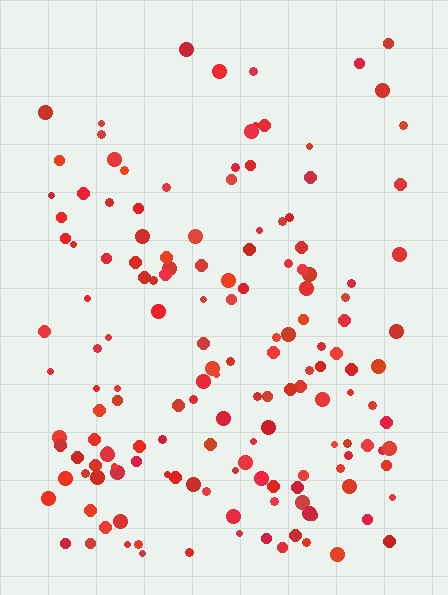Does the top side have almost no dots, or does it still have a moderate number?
Still a moderate number, just noticeably fewer than the bottom.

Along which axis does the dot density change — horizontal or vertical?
Vertical.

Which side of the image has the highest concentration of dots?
The bottom.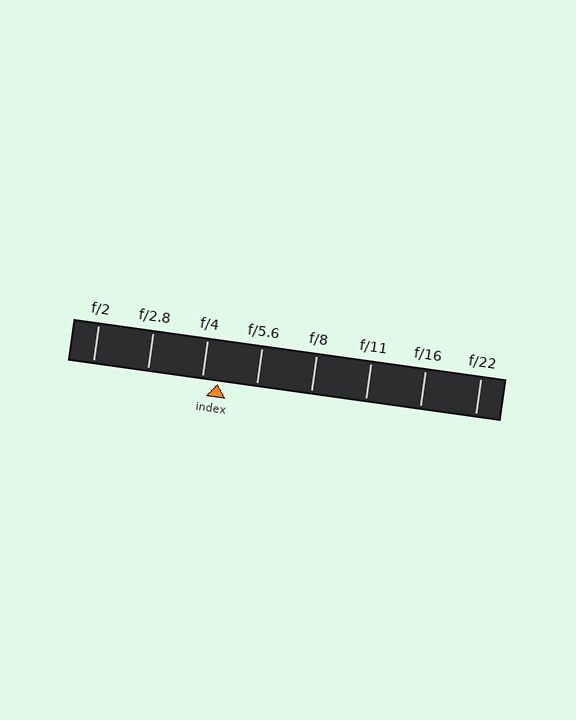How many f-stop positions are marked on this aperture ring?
There are 8 f-stop positions marked.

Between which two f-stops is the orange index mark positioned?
The index mark is between f/4 and f/5.6.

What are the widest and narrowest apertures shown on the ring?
The widest aperture shown is f/2 and the narrowest is f/22.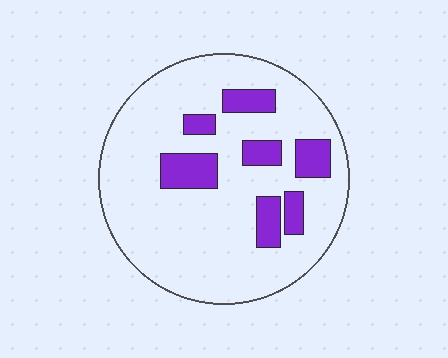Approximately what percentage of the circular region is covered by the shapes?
Approximately 15%.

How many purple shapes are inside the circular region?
7.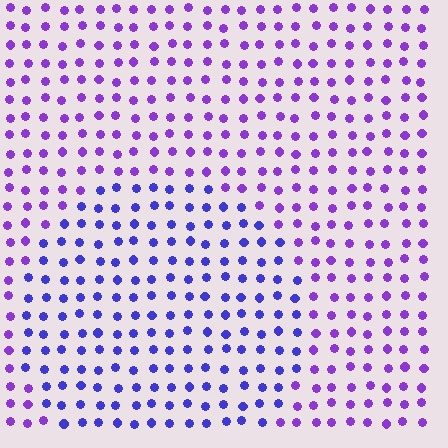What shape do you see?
I see a circle.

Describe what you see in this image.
The image is filled with small purple elements in a uniform arrangement. A circle-shaped region is visible where the elements are tinted to a slightly different hue, forming a subtle color boundary.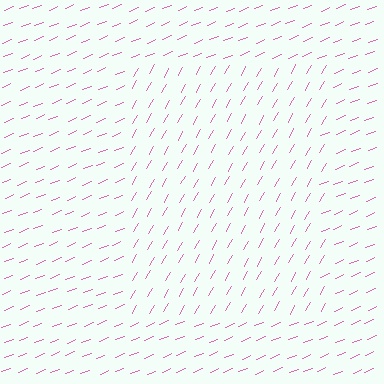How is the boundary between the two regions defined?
The boundary is defined purely by a change in line orientation (approximately 39 degrees difference). All lines are the same color and thickness.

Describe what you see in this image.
The image is filled with small pink line segments. A rectangle region in the image has lines oriented differently from the surrounding lines, creating a visible texture boundary.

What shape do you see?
I see a rectangle.